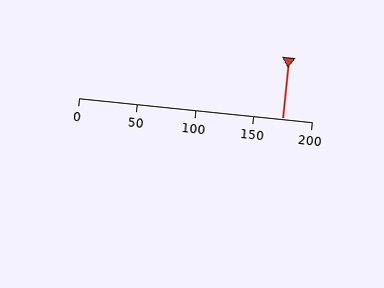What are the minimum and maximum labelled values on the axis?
The axis runs from 0 to 200.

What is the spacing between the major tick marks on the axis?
The major ticks are spaced 50 apart.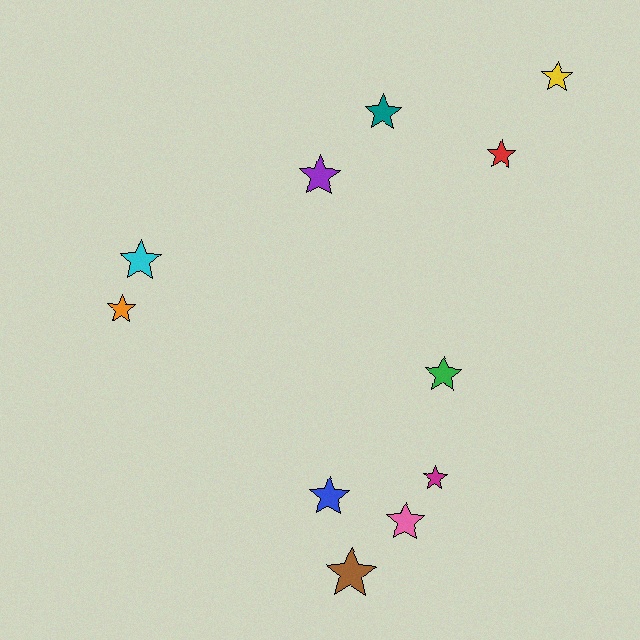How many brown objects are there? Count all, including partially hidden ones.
There is 1 brown object.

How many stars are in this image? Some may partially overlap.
There are 11 stars.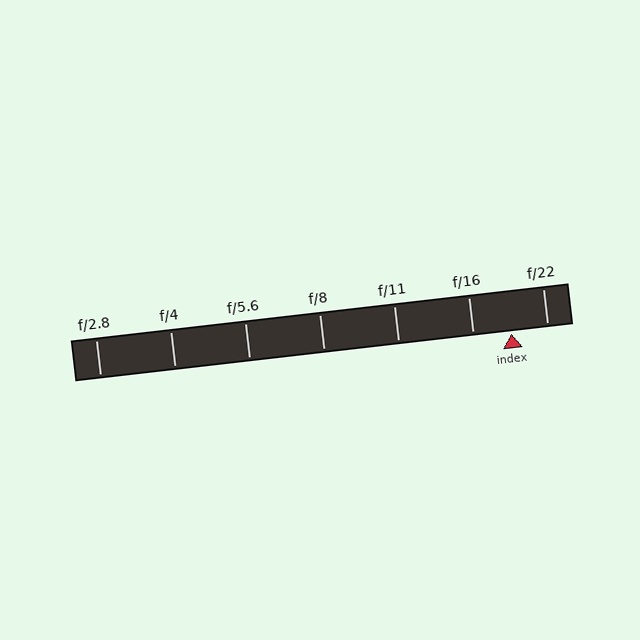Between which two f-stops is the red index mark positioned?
The index mark is between f/16 and f/22.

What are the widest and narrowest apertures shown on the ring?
The widest aperture shown is f/2.8 and the narrowest is f/22.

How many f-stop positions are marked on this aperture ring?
There are 7 f-stop positions marked.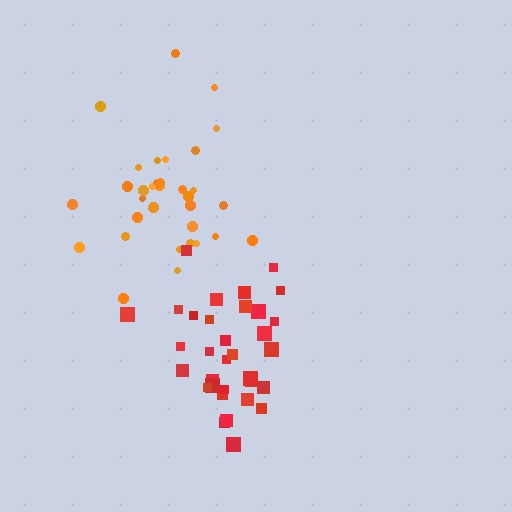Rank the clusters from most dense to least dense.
red, orange.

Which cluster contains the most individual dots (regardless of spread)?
Orange (33).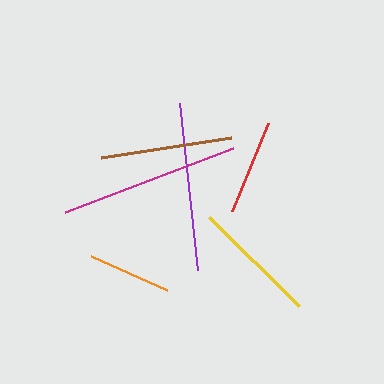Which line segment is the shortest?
The orange line is the shortest at approximately 83 pixels.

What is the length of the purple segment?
The purple segment is approximately 168 pixels long.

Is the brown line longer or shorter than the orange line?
The brown line is longer than the orange line.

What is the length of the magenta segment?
The magenta segment is approximately 180 pixels long.